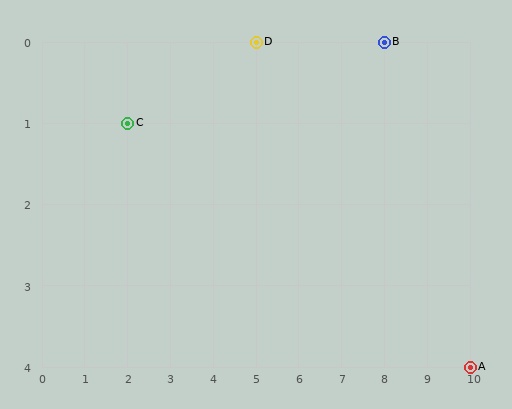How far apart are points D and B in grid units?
Points D and B are 3 columns apart.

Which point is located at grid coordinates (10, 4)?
Point A is at (10, 4).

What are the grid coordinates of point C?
Point C is at grid coordinates (2, 1).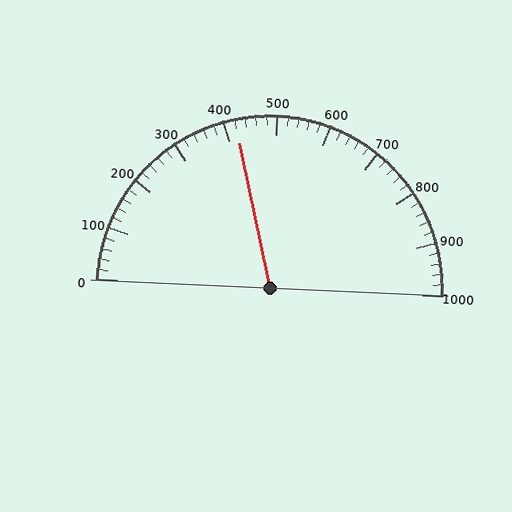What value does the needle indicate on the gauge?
The needle indicates approximately 420.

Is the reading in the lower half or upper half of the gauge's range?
The reading is in the lower half of the range (0 to 1000).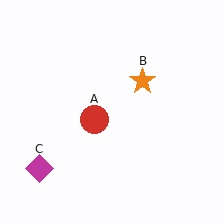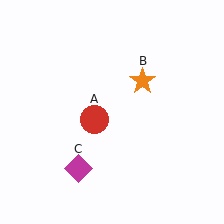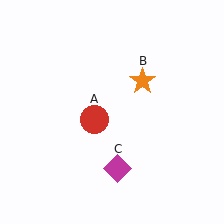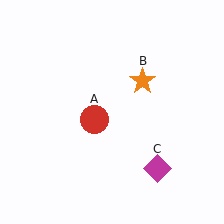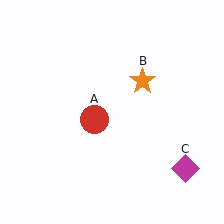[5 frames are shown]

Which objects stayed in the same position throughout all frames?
Red circle (object A) and orange star (object B) remained stationary.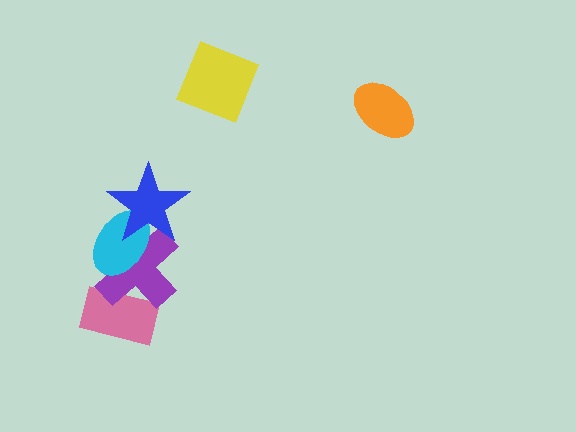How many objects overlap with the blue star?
2 objects overlap with the blue star.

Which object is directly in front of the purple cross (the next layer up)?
The cyan ellipse is directly in front of the purple cross.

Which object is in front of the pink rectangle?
The purple cross is in front of the pink rectangle.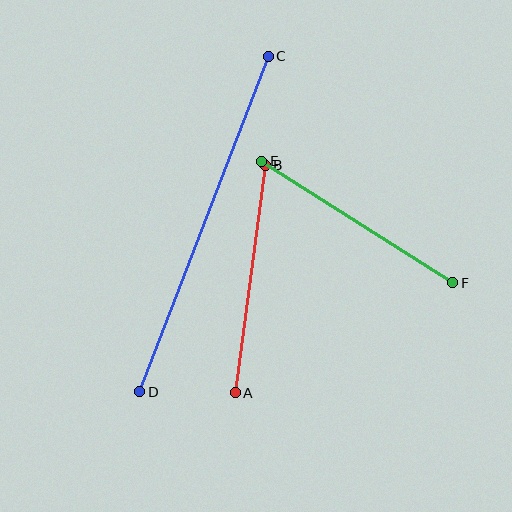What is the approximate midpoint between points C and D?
The midpoint is at approximately (204, 224) pixels.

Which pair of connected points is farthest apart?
Points C and D are farthest apart.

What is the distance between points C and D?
The distance is approximately 359 pixels.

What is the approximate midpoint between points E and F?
The midpoint is at approximately (357, 222) pixels.